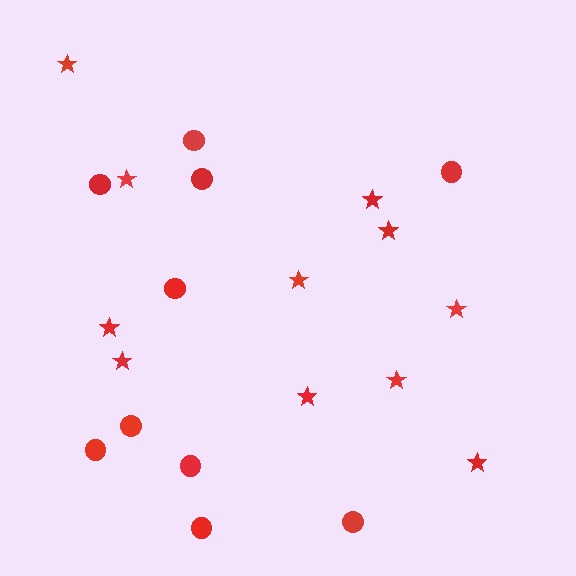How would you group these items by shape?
There are 2 groups: one group of stars (11) and one group of circles (10).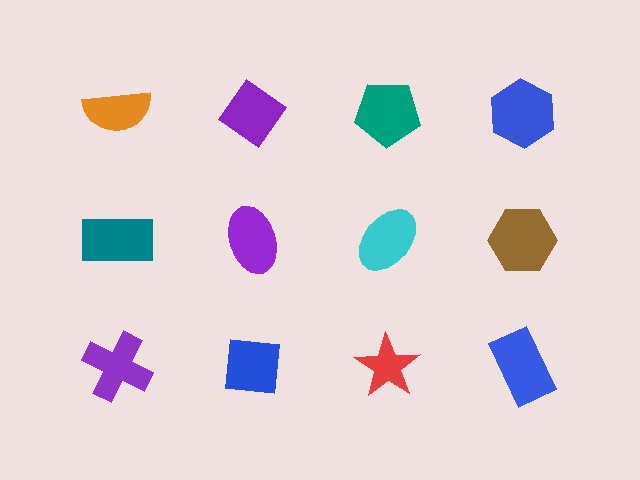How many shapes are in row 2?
4 shapes.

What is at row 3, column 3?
A red star.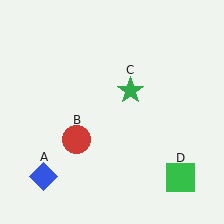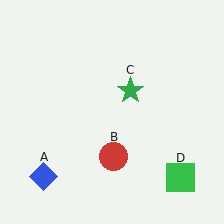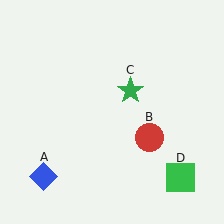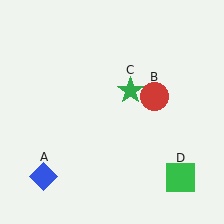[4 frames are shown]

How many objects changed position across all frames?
1 object changed position: red circle (object B).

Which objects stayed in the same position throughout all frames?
Blue diamond (object A) and green star (object C) and green square (object D) remained stationary.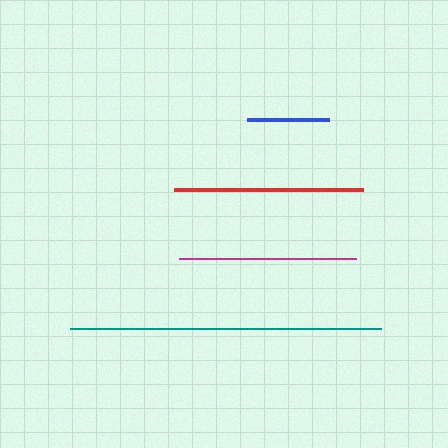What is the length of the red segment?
The red segment is approximately 189 pixels long.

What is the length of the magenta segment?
The magenta segment is approximately 177 pixels long.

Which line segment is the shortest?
The blue line is the shortest at approximately 82 pixels.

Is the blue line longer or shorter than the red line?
The red line is longer than the blue line.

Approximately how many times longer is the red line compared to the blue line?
The red line is approximately 2.3 times the length of the blue line.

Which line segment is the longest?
The teal line is the longest at approximately 311 pixels.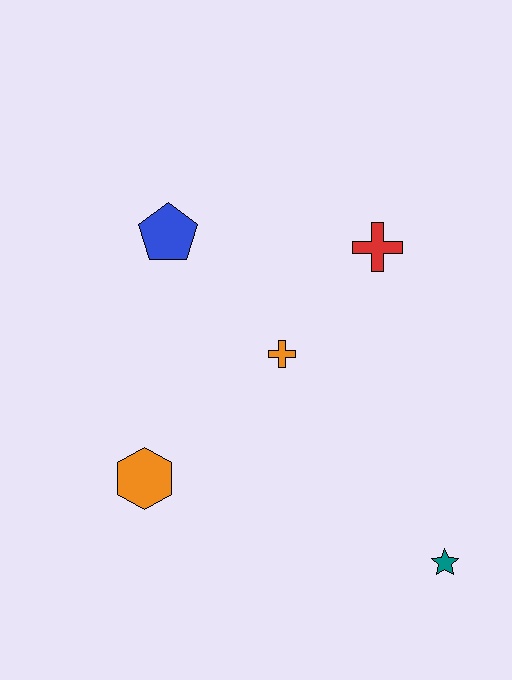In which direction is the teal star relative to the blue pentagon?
The teal star is below the blue pentagon.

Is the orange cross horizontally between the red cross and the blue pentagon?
Yes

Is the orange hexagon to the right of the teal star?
No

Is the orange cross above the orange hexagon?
Yes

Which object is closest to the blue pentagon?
The orange cross is closest to the blue pentagon.